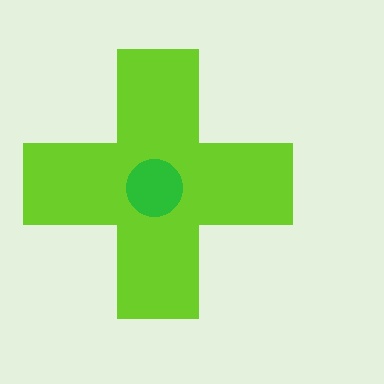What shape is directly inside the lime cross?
The green circle.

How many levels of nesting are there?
2.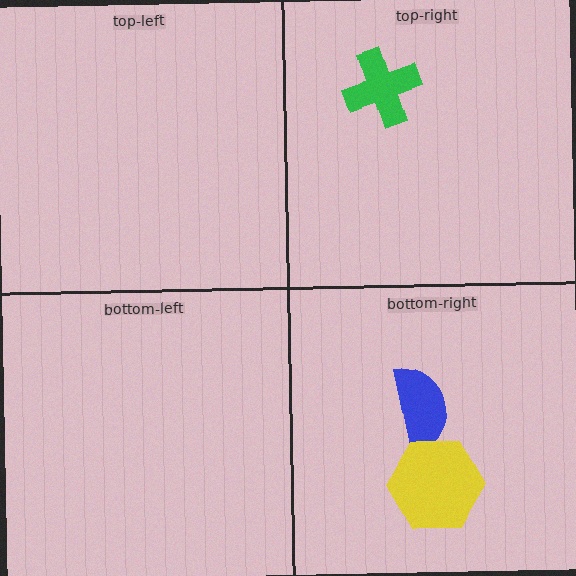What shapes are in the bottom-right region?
The blue semicircle, the yellow hexagon.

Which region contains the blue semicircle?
The bottom-right region.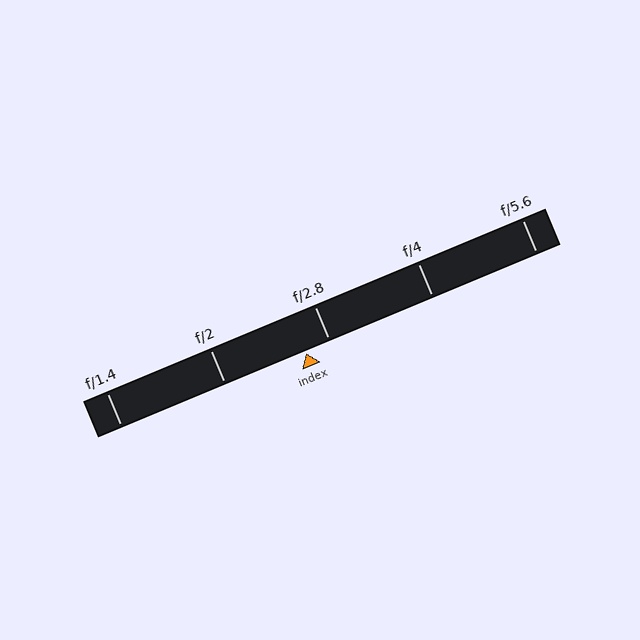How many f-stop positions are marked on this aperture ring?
There are 5 f-stop positions marked.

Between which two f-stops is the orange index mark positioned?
The index mark is between f/2 and f/2.8.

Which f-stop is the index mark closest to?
The index mark is closest to f/2.8.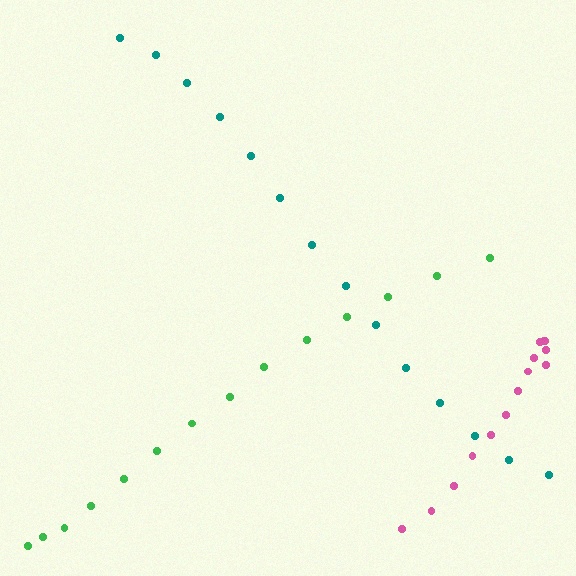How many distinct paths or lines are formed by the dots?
There are 3 distinct paths.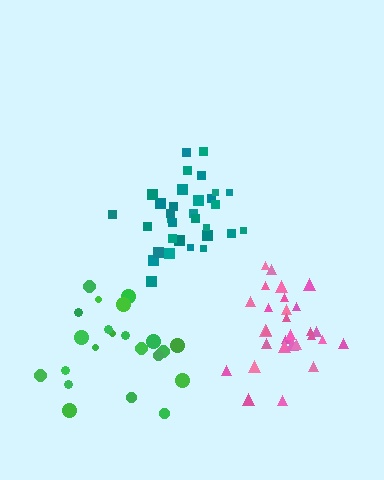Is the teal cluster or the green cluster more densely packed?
Teal.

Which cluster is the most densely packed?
Teal.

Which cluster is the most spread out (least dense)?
Green.